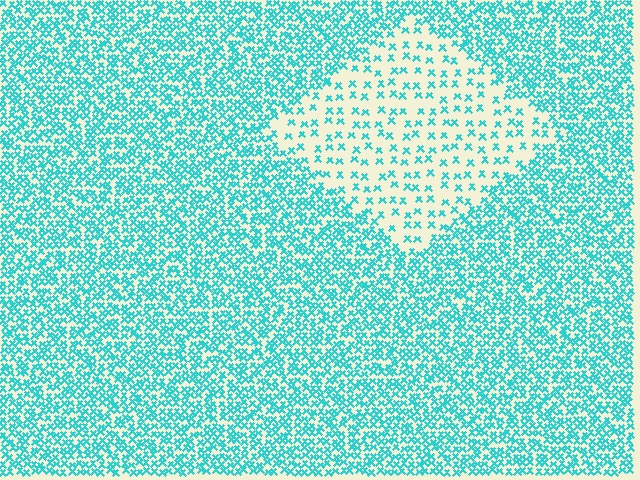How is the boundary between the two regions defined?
The boundary is defined by a change in element density (approximately 2.9x ratio). All elements are the same color, size, and shape.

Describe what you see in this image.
The image contains small cyan elements arranged at two different densities. A diamond-shaped region is visible where the elements are less densely packed than the surrounding area.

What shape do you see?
I see a diamond.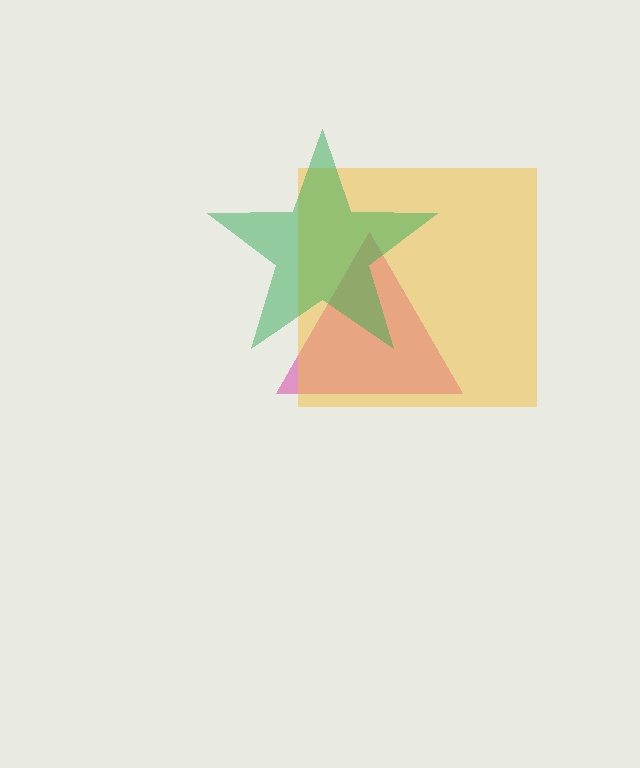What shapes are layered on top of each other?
The layered shapes are: a pink triangle, a yellow square, a green star.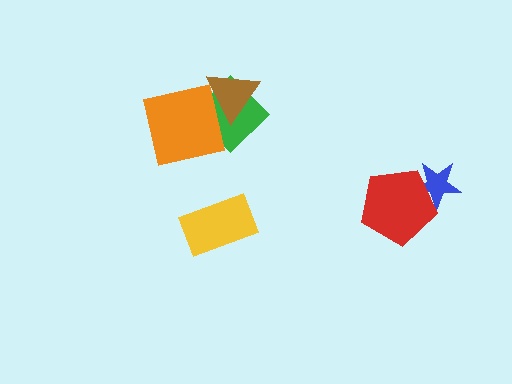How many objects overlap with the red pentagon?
1 object overlaps with the red pentagon.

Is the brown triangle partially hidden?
No, no other shape covers it.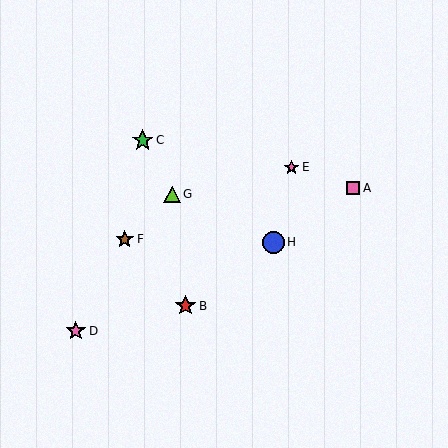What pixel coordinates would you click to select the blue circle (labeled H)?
Click at (273, 242) to select the blue circle H.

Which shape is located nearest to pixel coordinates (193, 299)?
The red star (labeled B) at (185, 306) is nearest to that location.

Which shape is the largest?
The blue circle (labeled H) is the largest.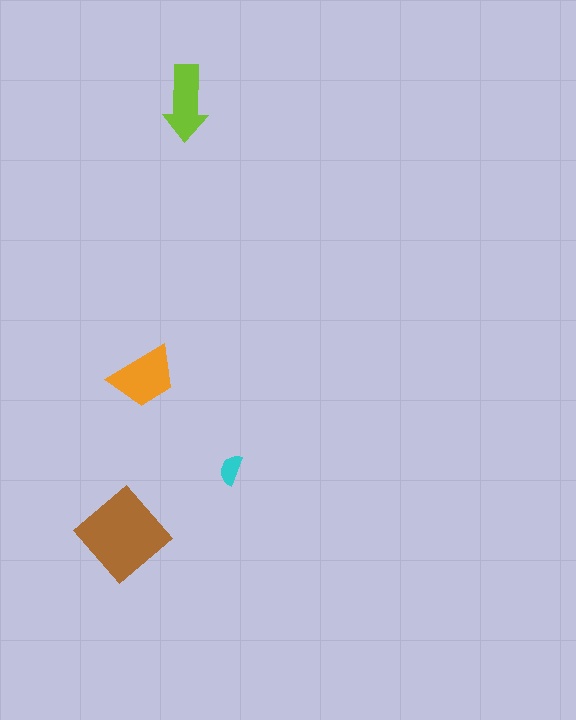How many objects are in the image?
There are 4 objects in the image.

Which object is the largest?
The brown diamond.